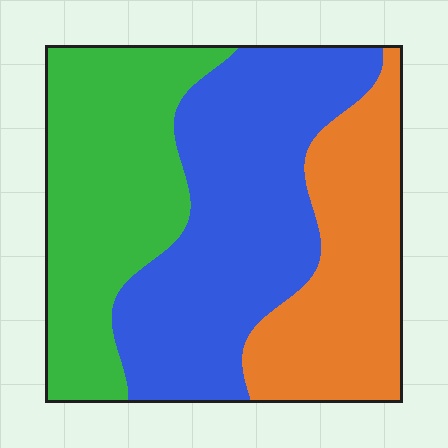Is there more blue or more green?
Blue.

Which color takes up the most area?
Blue, at roughly 40%.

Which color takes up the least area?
Orange, at roughly 25%.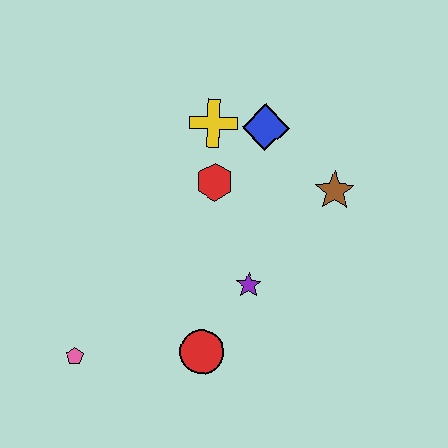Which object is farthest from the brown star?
The pink pentagon is farthest from the brown star.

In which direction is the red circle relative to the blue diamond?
The red circle is below the blue diamond.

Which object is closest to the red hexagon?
The yellow cross is closest to the red hexagon.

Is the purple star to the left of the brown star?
Yes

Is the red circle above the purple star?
No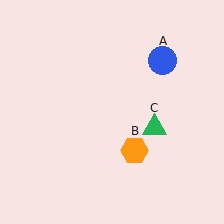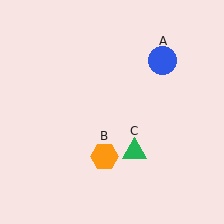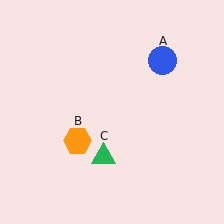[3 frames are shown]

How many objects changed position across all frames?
2 objects changed position: orange hexagon (object B), green triangle (object C).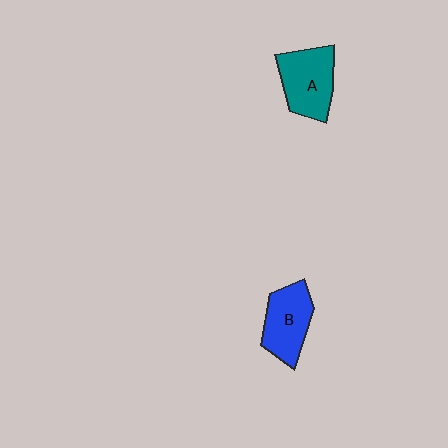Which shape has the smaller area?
Shape B (blue).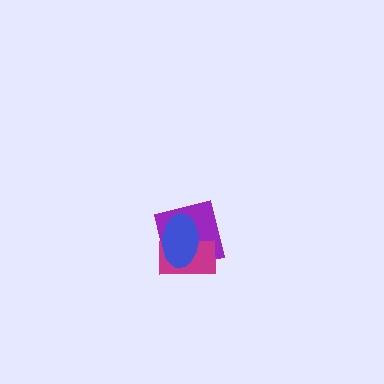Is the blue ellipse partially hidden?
No, no other shape covers it.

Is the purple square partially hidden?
Yes, it is partially covered by another shape.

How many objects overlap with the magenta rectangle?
2 objects overlap with the magenta rectangle.